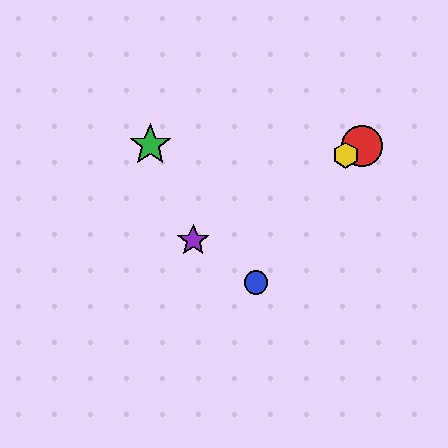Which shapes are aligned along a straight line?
The red circle, the yellow hexagon, the purple star are aligned along a straight line.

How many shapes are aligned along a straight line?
3 shapes (the red circle, the yellow hexagon, the purple star) are aligned along a straight line.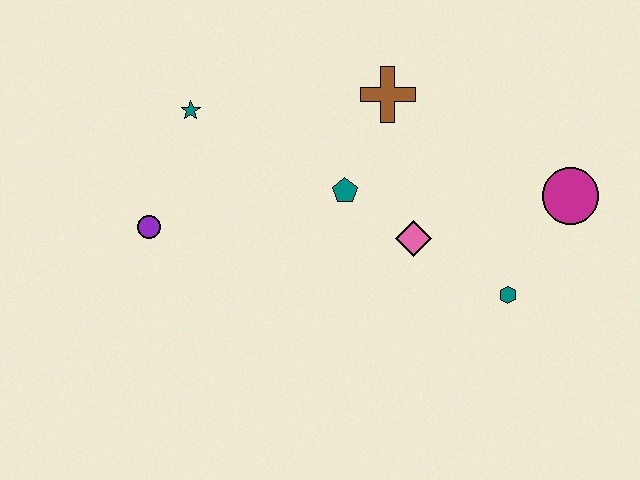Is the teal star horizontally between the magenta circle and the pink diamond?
No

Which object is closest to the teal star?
The purple circle is closest to the teal star.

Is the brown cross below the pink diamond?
No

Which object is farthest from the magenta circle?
The purple circle is farthest from the magenta circle.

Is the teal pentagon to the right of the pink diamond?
No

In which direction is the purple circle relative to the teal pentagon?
The purple circle is to the left of the teal pentagon.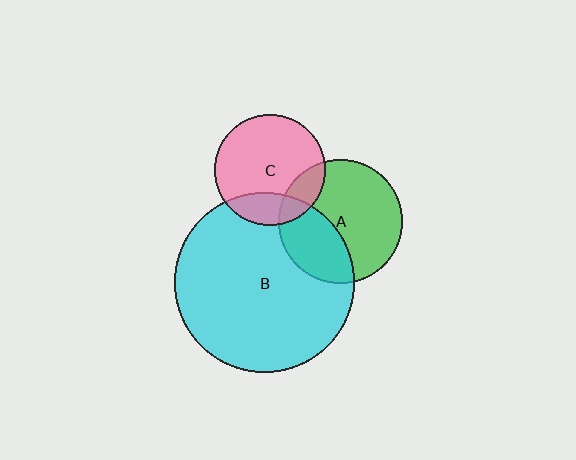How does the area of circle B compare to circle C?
Approximately 2.6 times.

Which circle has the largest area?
Circle B (cyan).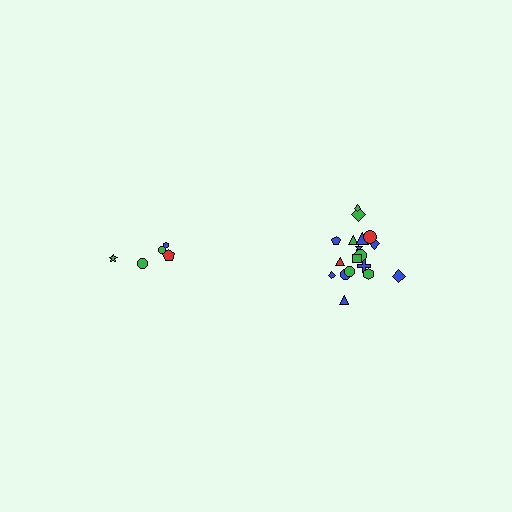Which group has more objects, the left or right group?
The right group.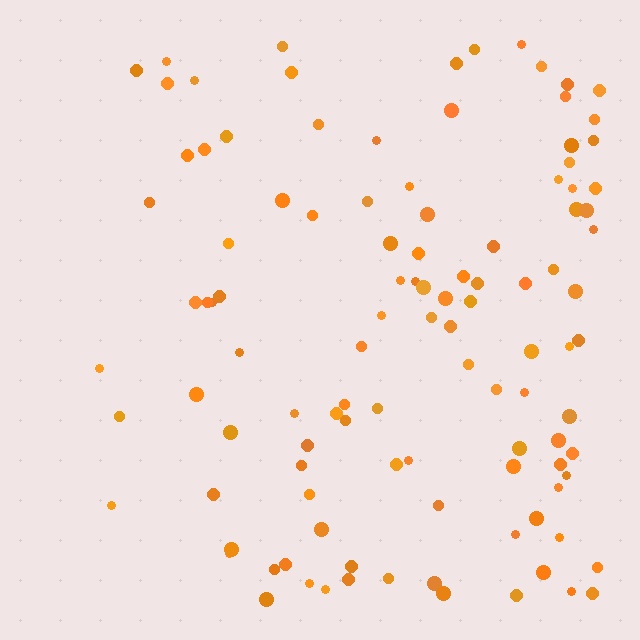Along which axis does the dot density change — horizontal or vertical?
Horizontal.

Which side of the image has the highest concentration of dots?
The right.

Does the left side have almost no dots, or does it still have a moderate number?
Still a moderate number, just noticeably fewer than the right.